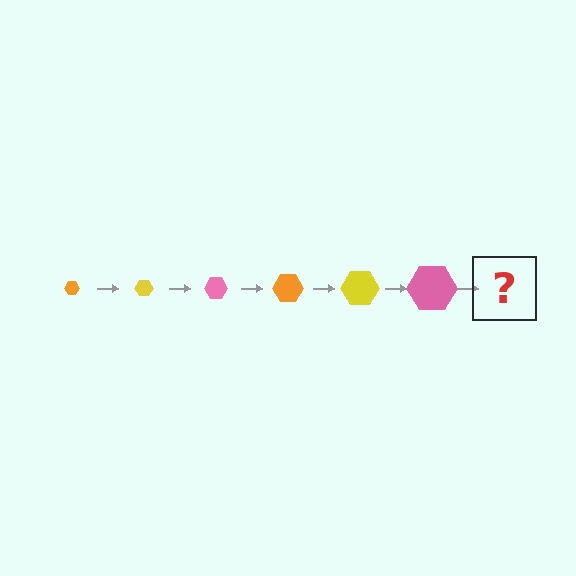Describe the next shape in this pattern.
It should be an orange hexagon, larger than the previous one.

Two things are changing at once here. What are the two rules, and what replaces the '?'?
The two rules are that the hexagon grows larger each step and the color cycles through orange, yellow, and pink. The '?' should be an orange hexagon, larger than the previous one.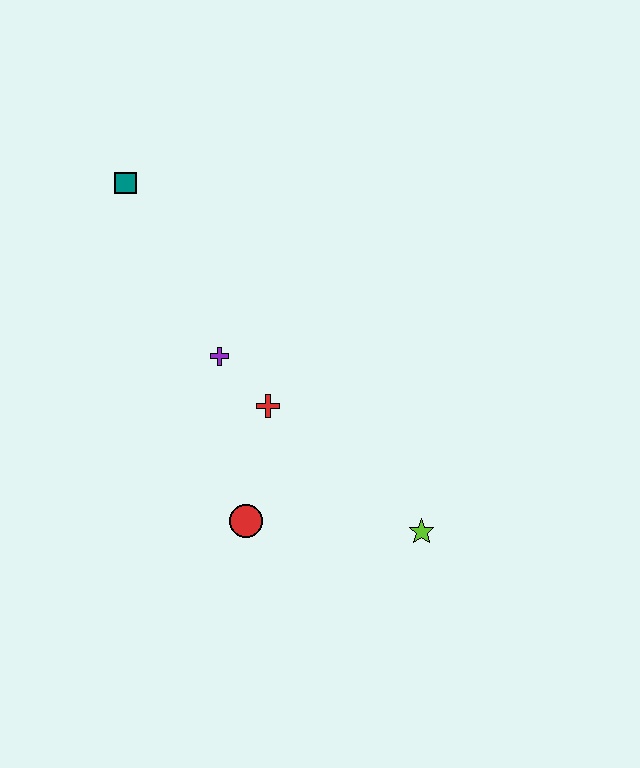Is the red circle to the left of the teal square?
No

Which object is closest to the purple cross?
The red cross is closest to the purple cross.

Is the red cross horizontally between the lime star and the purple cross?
Yes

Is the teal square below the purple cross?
No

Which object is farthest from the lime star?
The teal square is farthest from the lime star.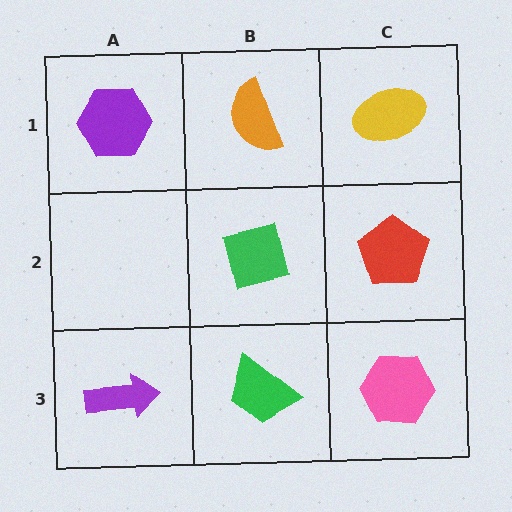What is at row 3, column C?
A pink hexagon.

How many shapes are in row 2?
2 shapes.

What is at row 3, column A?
A purple arrow.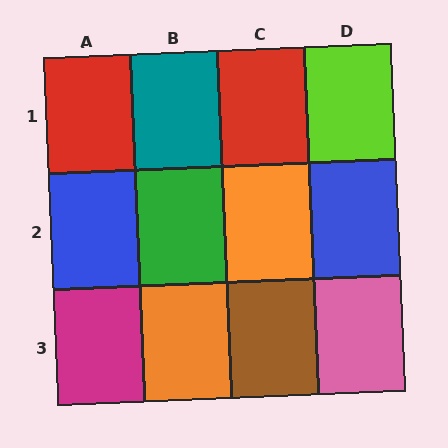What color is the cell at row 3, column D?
Pink.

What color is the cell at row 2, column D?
Blue.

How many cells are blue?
2 cells are blue.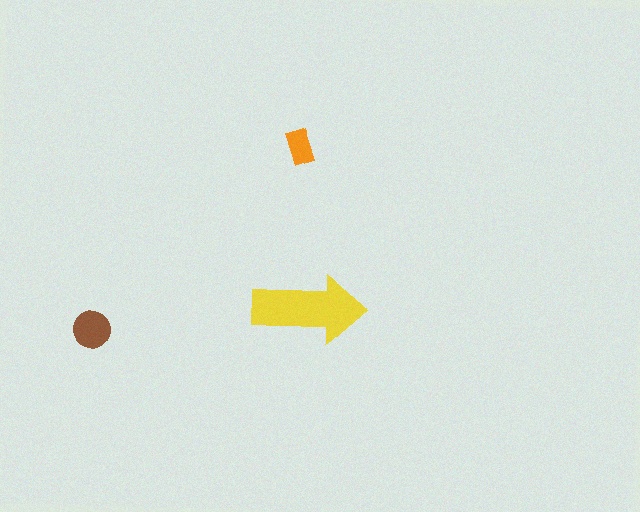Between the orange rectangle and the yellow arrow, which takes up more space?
The yellow arrow.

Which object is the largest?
The yellow arrow.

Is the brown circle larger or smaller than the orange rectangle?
Larger.